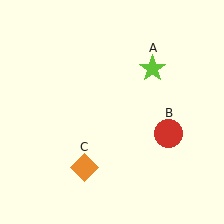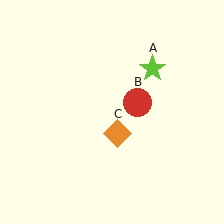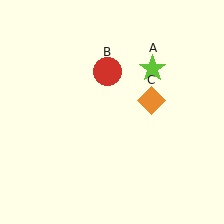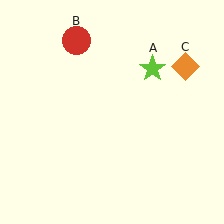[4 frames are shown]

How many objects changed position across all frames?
2 objects changed position: red circle (object B), orange diamond (object C).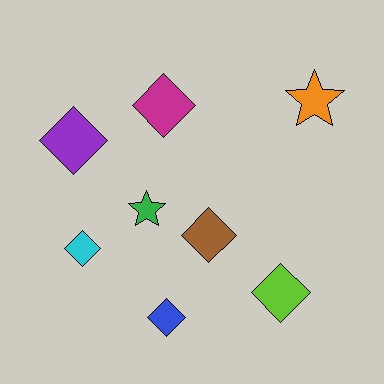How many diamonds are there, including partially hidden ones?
There are 6 diamonds.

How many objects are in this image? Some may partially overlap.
There are 8 objects.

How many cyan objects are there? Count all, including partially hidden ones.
There is 1 cyan object.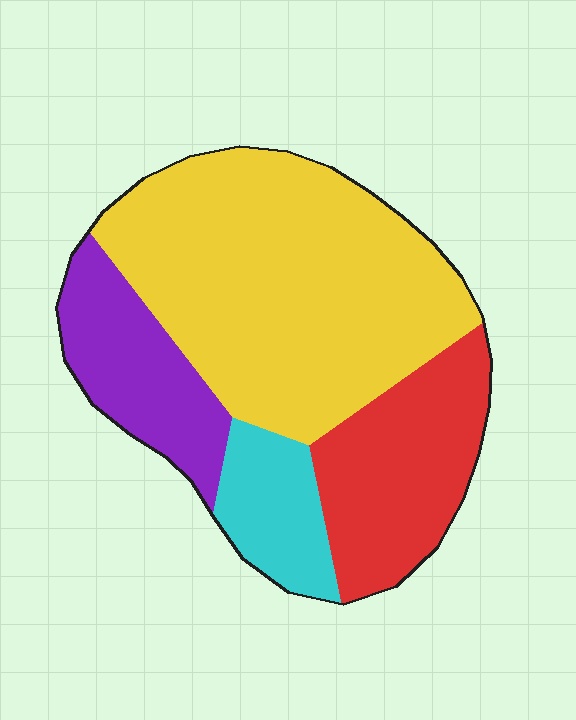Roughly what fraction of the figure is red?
Red takes up about one fifth (1/5) of the figure.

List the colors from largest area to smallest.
From largest to smallest: yellow, red, purple, cyan.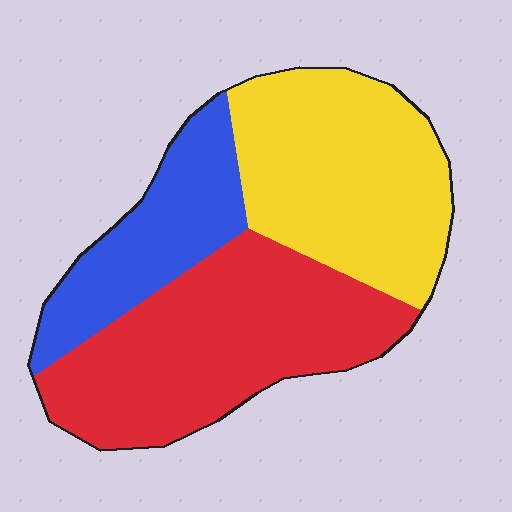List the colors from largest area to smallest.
From largest to smallest: red, yellow, blue.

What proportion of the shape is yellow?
Yellow takes up about three eighths (3/8) of the shape.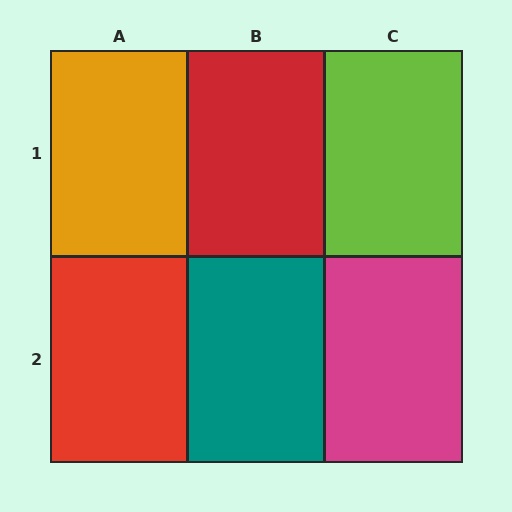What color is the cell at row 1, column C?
Lime.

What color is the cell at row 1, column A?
Orange.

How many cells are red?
2 cells are red.